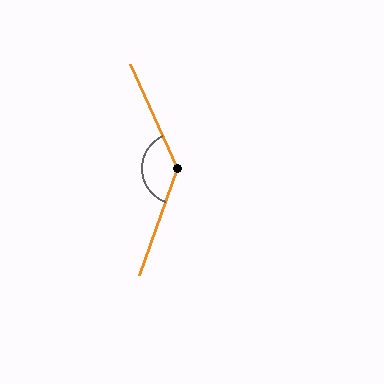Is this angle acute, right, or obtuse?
It is obtuse.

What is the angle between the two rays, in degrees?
Approximately 137 degrees.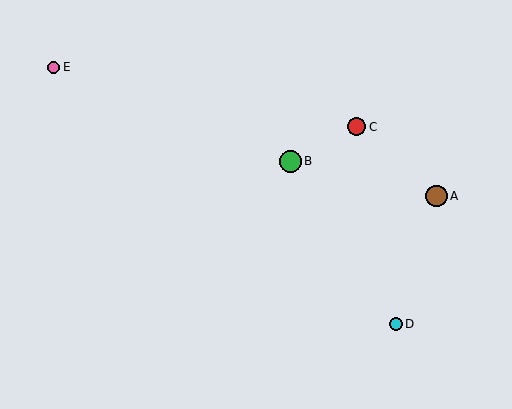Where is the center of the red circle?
The center of the red circle is at (357, 127).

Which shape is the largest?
The green circle (labeled B) is the largest.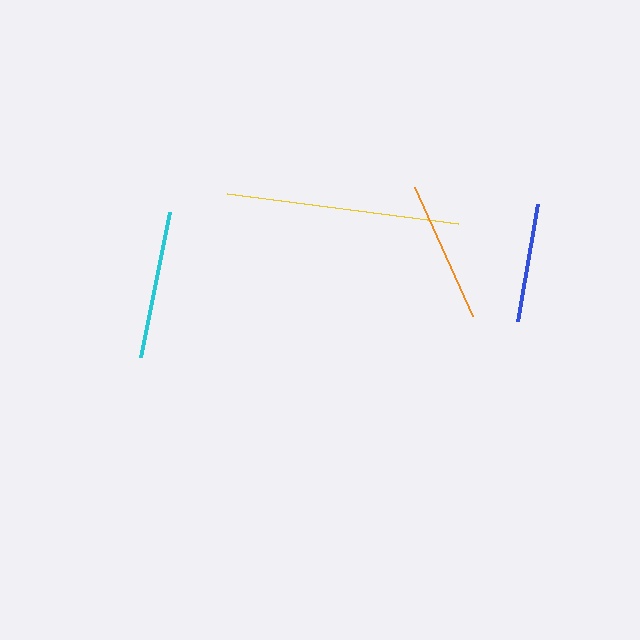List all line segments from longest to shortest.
From longest to shortest: yellow, cyan, orange, blue.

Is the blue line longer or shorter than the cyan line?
The cyan line is longer than the blue line.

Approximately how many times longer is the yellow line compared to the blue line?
The yellow line is approximately 2.0 times the length of the blue line.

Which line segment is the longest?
The yellow line is the longest at approximately 233 pixels.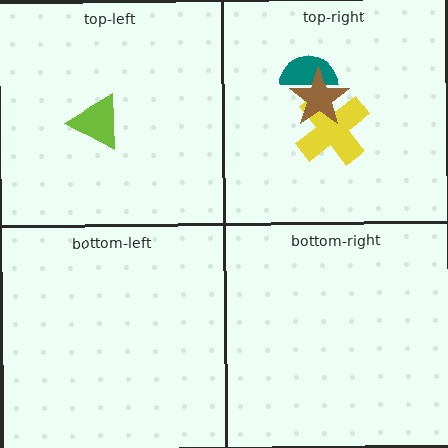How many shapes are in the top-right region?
3.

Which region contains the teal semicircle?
The top-right region.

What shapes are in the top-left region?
The lime triangle.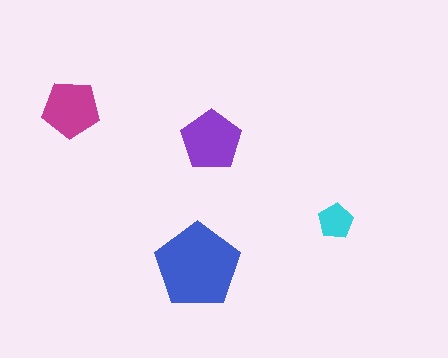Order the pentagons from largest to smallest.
the blue one, the purple one, the magenta one, the cyan one.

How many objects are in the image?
There are 4 objects in the image.